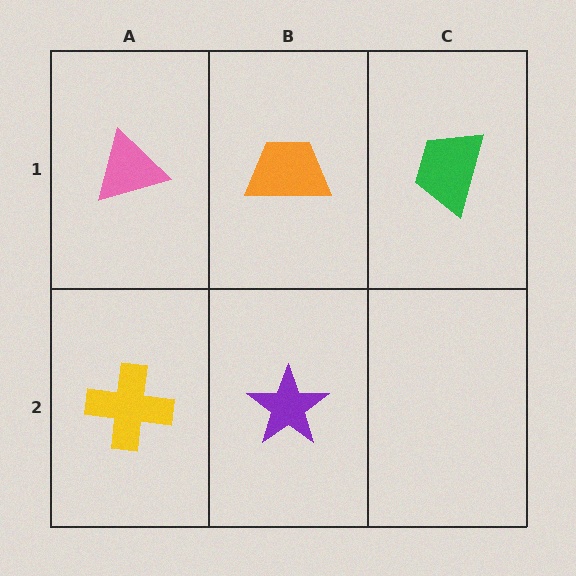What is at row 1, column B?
An orange trapezoid.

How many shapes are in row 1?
3 shapes.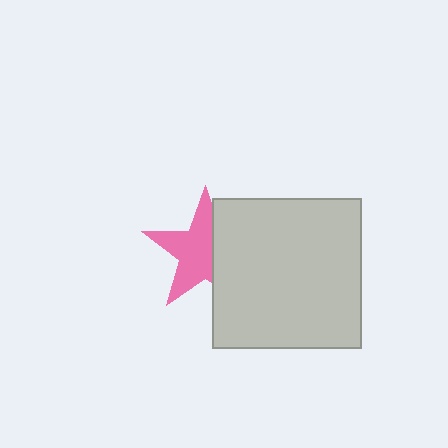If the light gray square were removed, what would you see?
You would see the complete pink star.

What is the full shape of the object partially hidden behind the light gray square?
The partially hidden object is a pink star.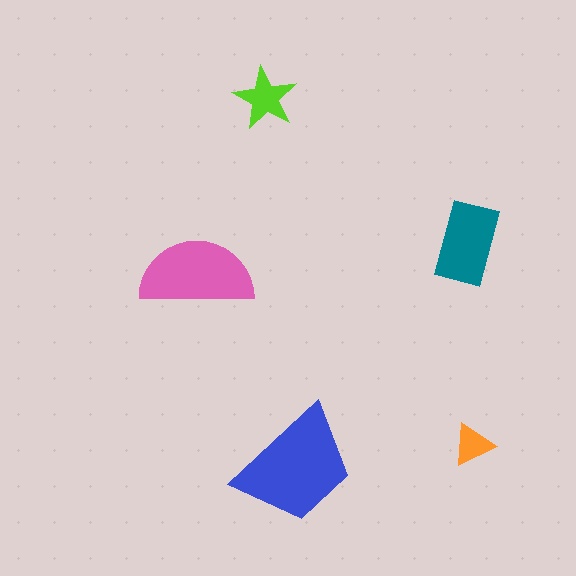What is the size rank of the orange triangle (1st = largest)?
5th.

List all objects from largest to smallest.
The blue trapezoid, the pink semicircle, the teal rectangle, the lime star, the orange triangle.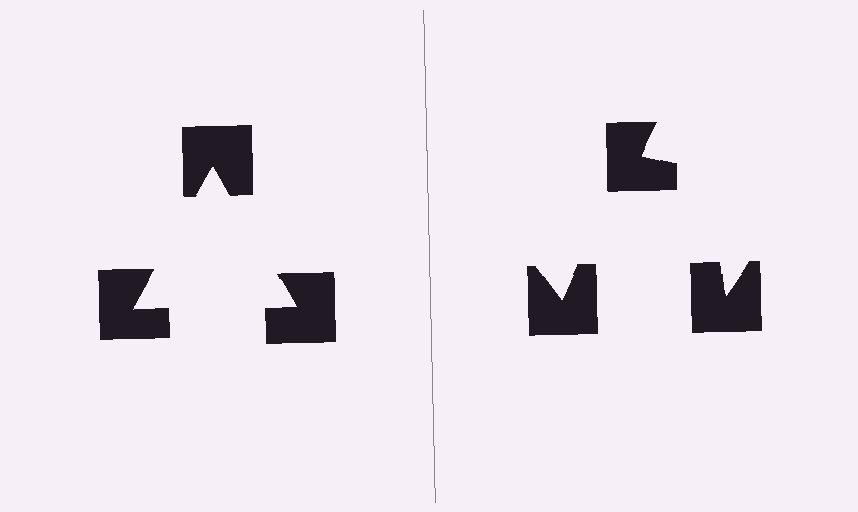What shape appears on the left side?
An illusory triangle.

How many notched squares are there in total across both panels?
6 — 3 on each side.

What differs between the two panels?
The notched squares are positioned identically on both sides; only the wedge orientations differ. On the left they align to a triangle; on the right they are misaligned.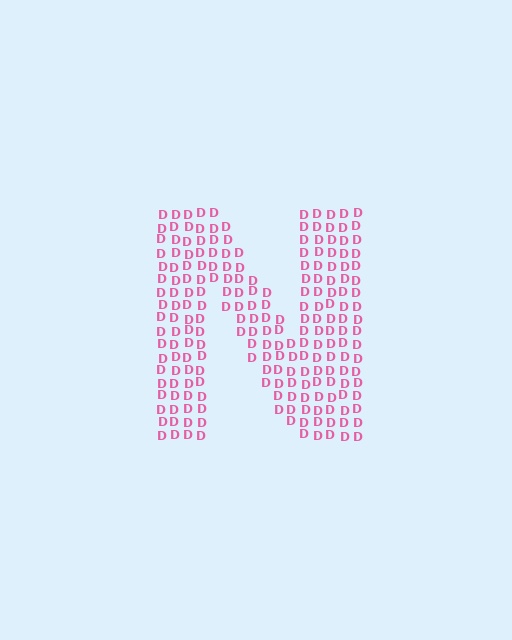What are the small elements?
The small elements are letter D's.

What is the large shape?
The large shape is the letter N.